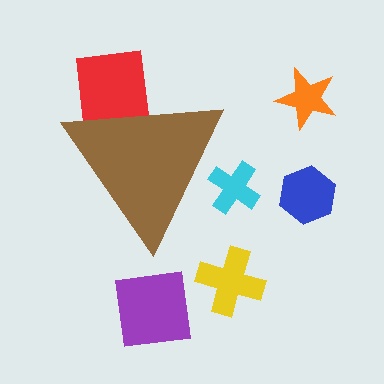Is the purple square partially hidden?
No, the purple square is fully visible.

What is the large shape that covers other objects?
A brown triangle.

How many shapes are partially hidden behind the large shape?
2 shapes are partially hidden.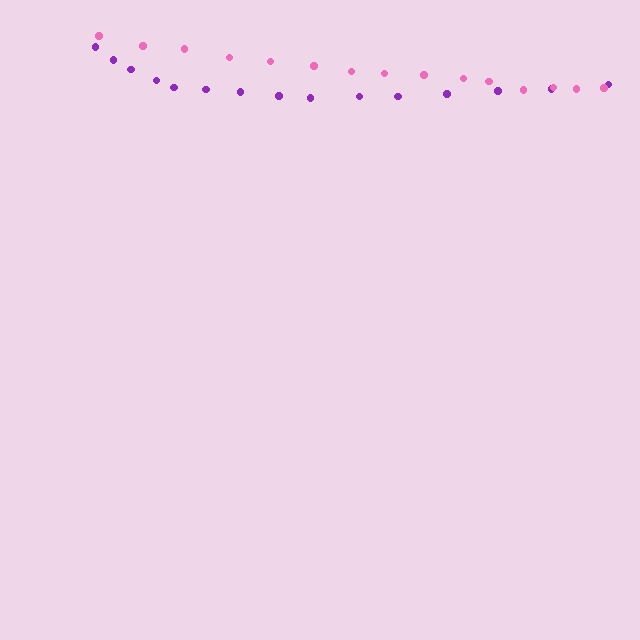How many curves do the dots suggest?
There are 2 distinct paths.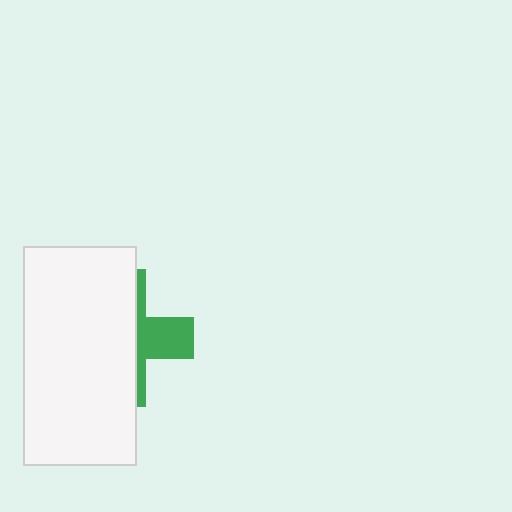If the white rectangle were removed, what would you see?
You would see the complete green cross.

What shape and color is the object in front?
The object in front is a white rectangle.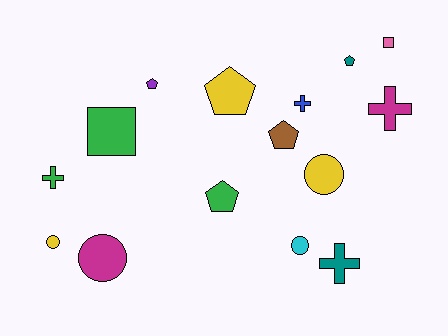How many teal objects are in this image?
There are 2 teal objects.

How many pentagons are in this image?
There are 5 pentagons.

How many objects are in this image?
There are 15 objects.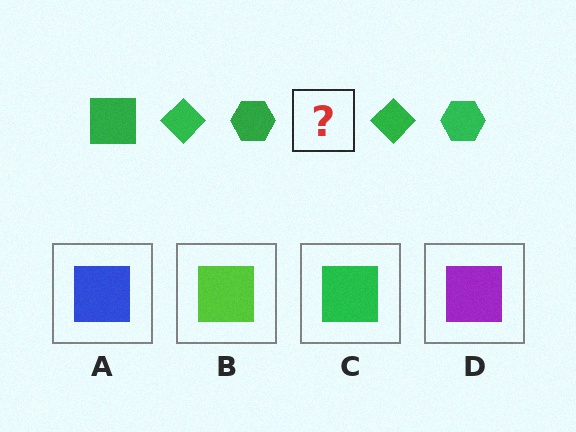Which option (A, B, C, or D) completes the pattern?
C.